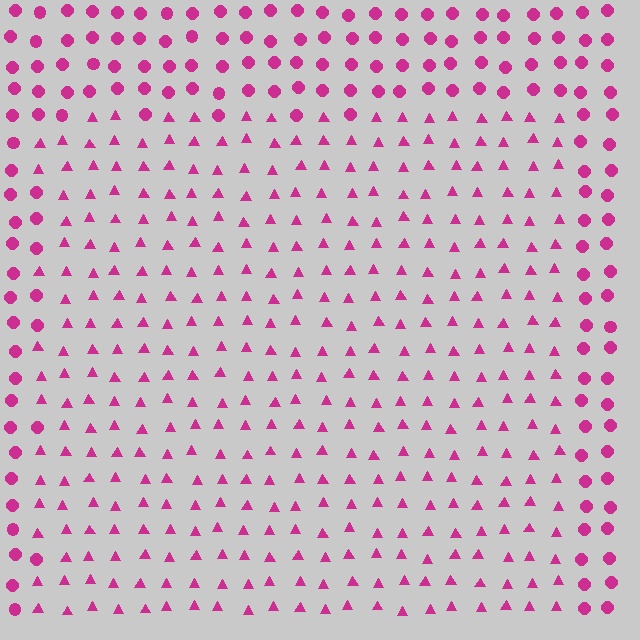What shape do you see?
I see a rectangle.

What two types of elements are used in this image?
The image uses triangles inside the rectangle region and circles outside it.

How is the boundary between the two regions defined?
The boundary is defined by a change in element shape: triangles inside vs. circles outside. All elements share the same color and spacing.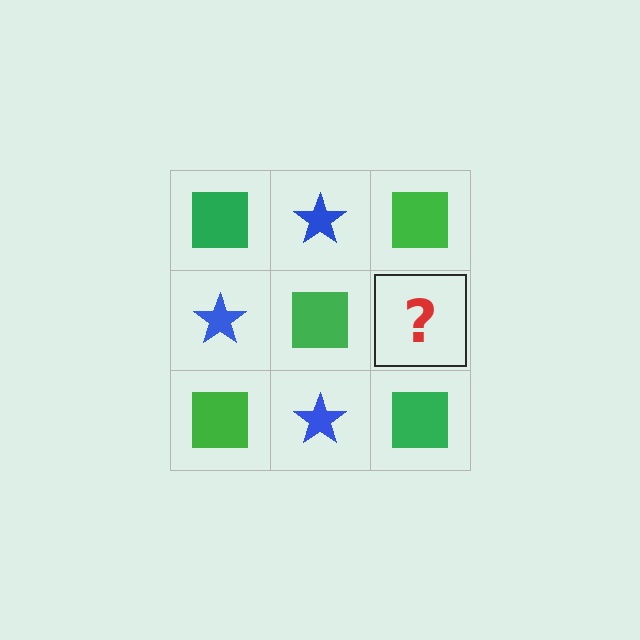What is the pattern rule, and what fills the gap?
The rule is that it alternates green square and blue star in a checkerboard pattern. The gap should be filled with a blue star.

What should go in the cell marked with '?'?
The missing cell should contain a blue star.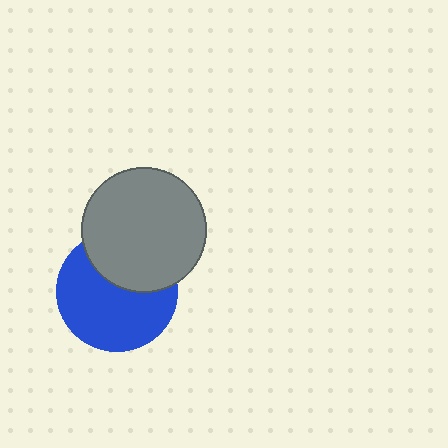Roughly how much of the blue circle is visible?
About half of it is visible (roughly 64%).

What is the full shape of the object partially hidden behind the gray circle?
The partially hidden object is a blue circle.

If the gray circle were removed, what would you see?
You would see the complete blue circle.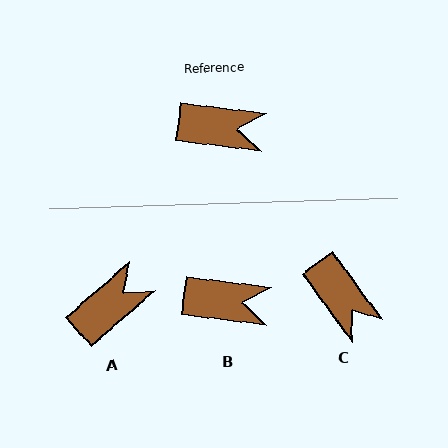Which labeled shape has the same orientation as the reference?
B.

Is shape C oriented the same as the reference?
No, it is off by about 47 degrees.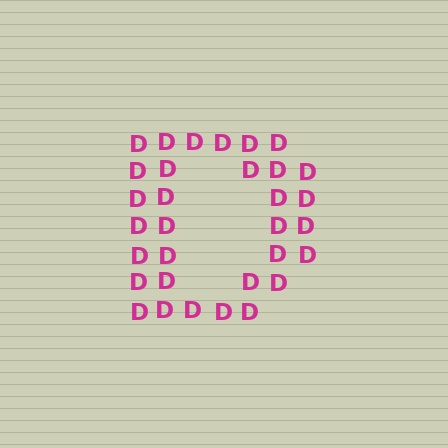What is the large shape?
The large shape is the letter D.